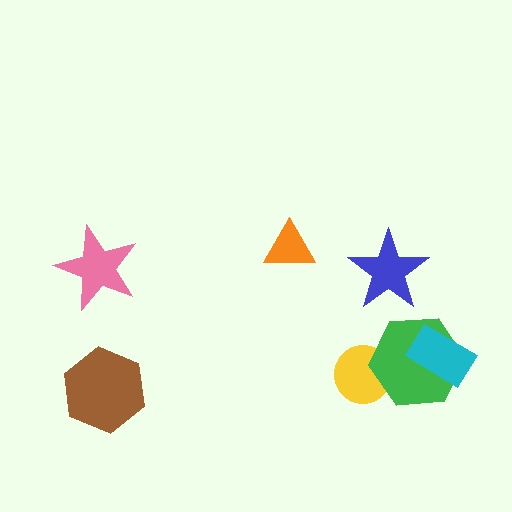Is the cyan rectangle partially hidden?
No, no other shape covers it.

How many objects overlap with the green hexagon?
2 objects overlap with the green hexagon.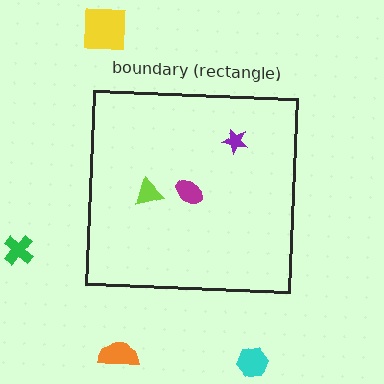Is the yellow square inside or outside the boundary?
Outside.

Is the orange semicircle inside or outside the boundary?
Outside.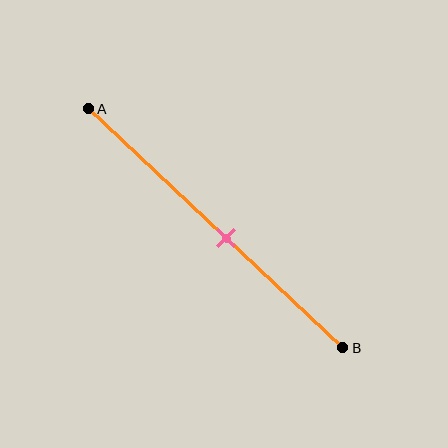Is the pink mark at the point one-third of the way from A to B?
No, the mark is at about 55% from A, not at the 33% one-third point.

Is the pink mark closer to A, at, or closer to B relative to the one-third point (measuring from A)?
The pink mark is closer to point B than the one-third point of segment AB.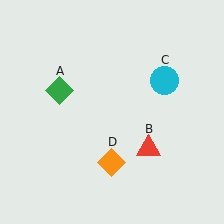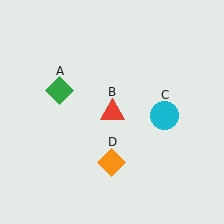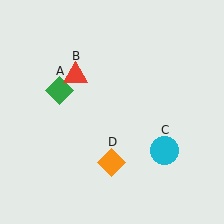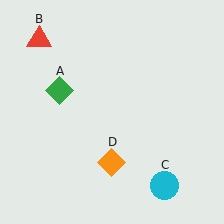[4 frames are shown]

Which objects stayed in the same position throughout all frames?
Green diamond (object A) and orange diamond (object D) remained stationary.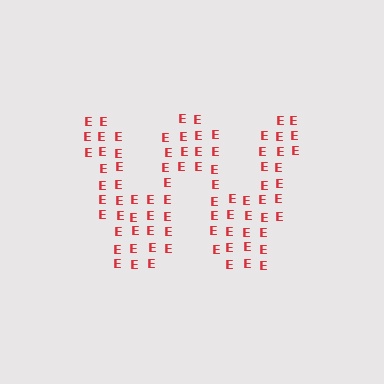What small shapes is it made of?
It is made of small letter E's.